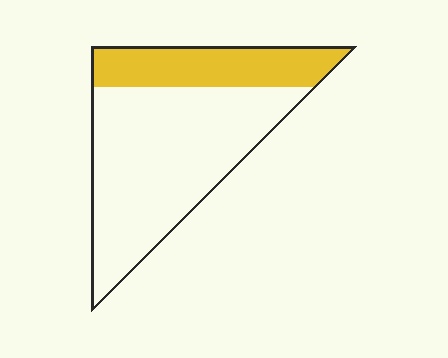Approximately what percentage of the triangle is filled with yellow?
Approximately 30%.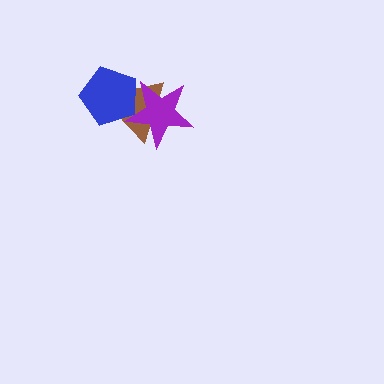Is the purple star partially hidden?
No, no other shape covers it.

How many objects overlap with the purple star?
2 objects overlap with the purple star.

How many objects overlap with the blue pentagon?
2 objects overlap with the blue pentagon.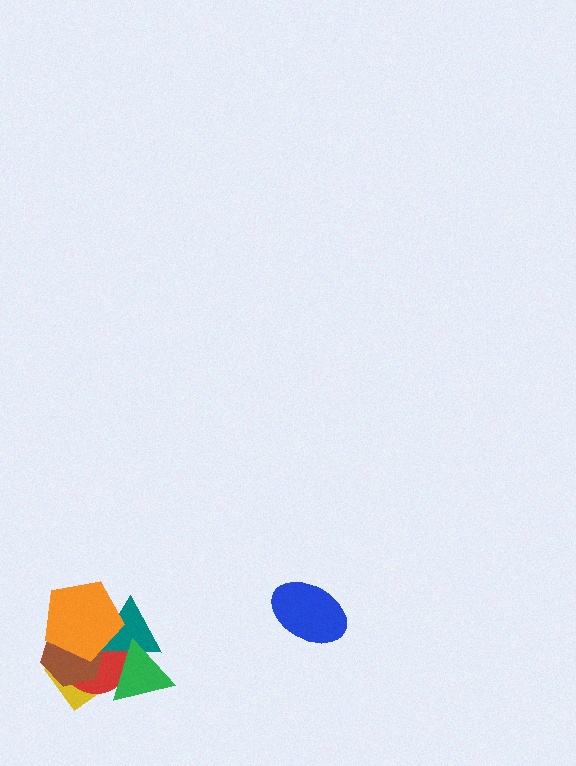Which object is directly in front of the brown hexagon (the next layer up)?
The teal triangle is directly in front of the brown hexagon.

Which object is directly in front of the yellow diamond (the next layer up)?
The red circle is directly in front of the yellow diamond.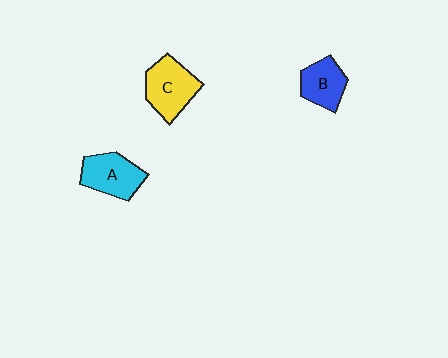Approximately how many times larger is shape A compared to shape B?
Approximately 1.2 times.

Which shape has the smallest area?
Shape B (blue).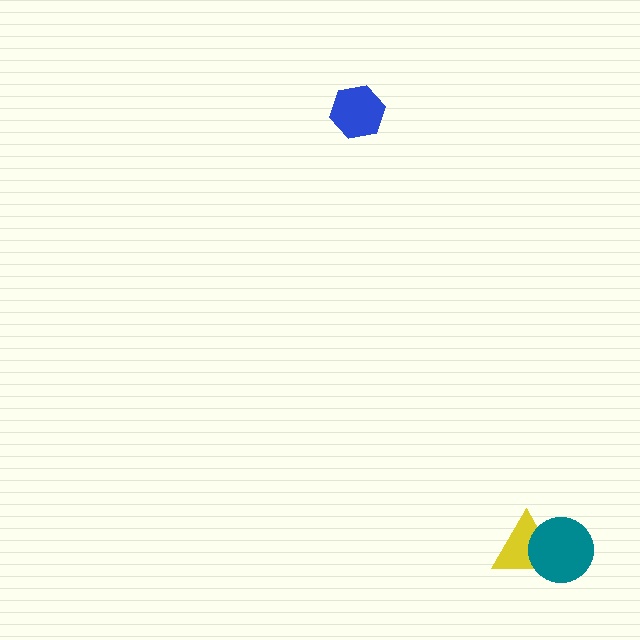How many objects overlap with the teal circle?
1 object overlaps with the teal circle.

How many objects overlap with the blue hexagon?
0 objects overlap with the blue hexagon.